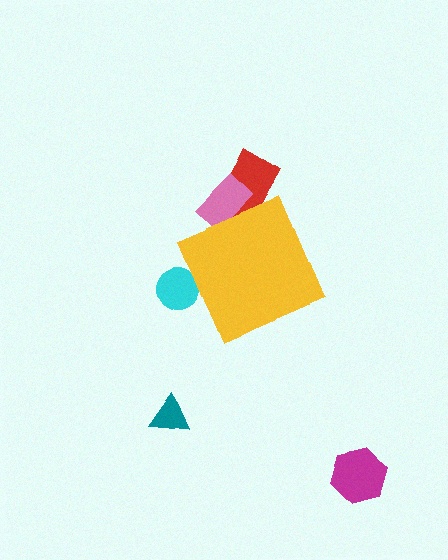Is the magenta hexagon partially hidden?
No, the magenta hexagon is fully visible.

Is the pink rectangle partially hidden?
Yes, the pink rectangle is partially hidden behind the yellow diamond.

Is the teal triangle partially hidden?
No, the teal triangle is fully visible.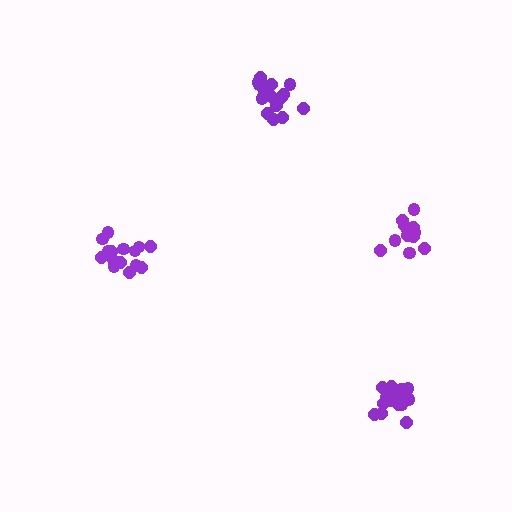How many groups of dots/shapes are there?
There are 4 groups.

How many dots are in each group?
Group 1: 18 dots, Group 2: 15 dots, Group 3: 12 dots, Group 4: 17 dots (62 total).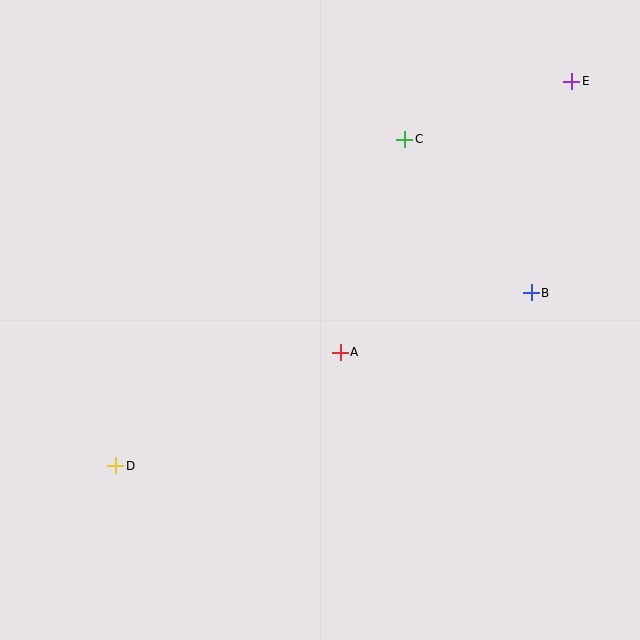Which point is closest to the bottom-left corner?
Point D is closest to the bottom-left corner.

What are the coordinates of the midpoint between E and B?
The midpoint between E and B is at (551, 187).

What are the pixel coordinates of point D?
Point D is at (116, 466).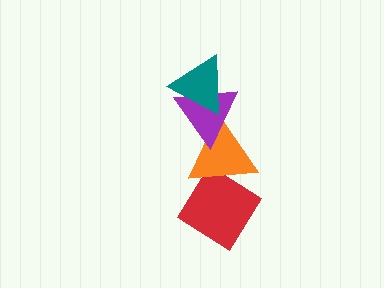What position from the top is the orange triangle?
The orange triangle is 3rd from the top.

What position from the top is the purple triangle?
The purple triangle is 2nd from the top.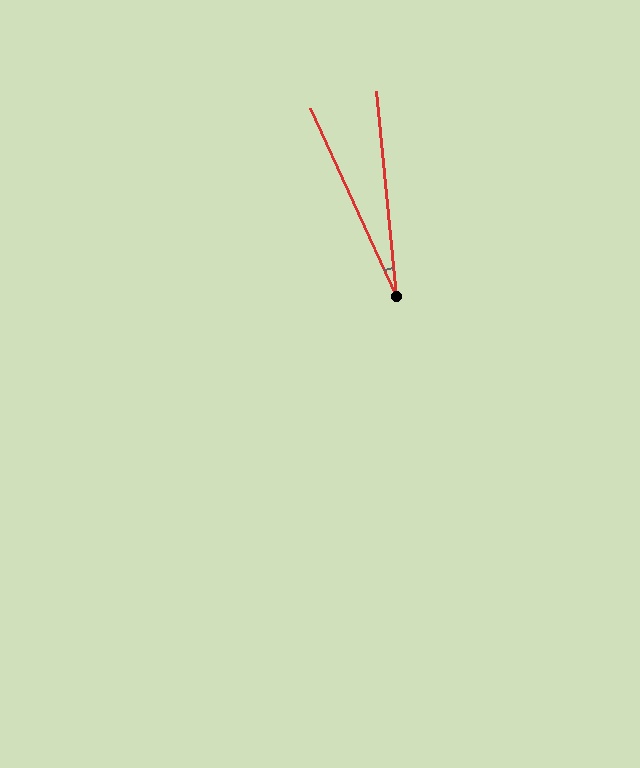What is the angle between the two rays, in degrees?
Approximately 19 degrees.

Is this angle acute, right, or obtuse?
It is acute.